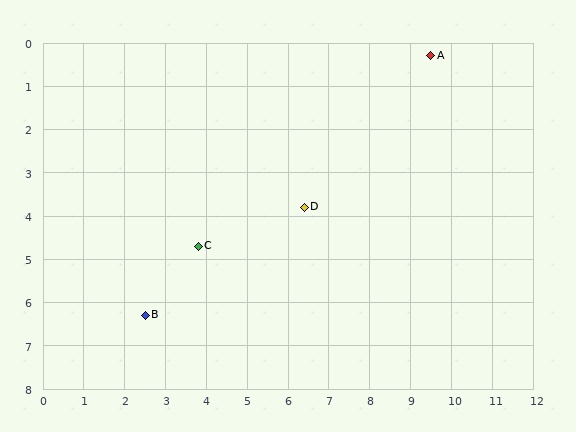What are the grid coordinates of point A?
Point A is at approximately (9.5, 0.3).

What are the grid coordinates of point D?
Point D is at approximately (6.4, 3.8).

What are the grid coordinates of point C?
Point C is at approximately (3.8, 4.7).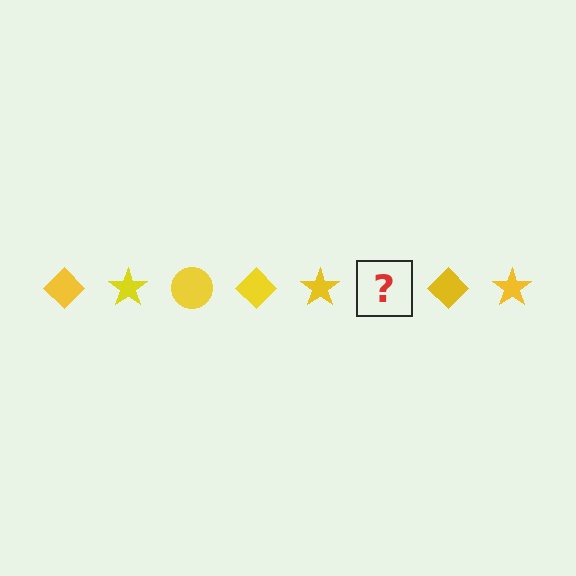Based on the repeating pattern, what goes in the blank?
The blank should be a yellow circle.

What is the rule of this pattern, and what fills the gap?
The rule is that the pattern cycles through diamond, star, circle shapes in yellow. The gap should be filled with a yellow circle.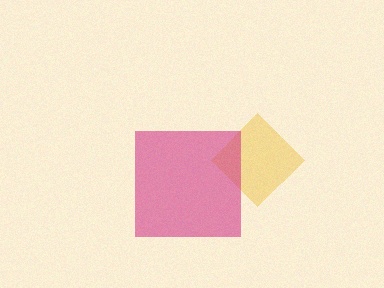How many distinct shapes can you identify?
There are 2 distinct shapes: a yellow diamond, a magenta square.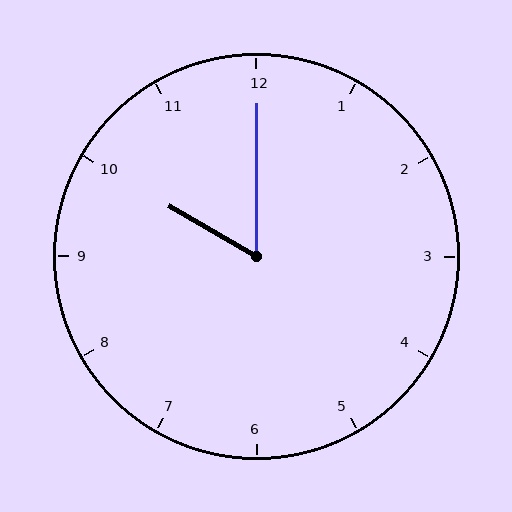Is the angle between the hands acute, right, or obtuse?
It is acute.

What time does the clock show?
10:00.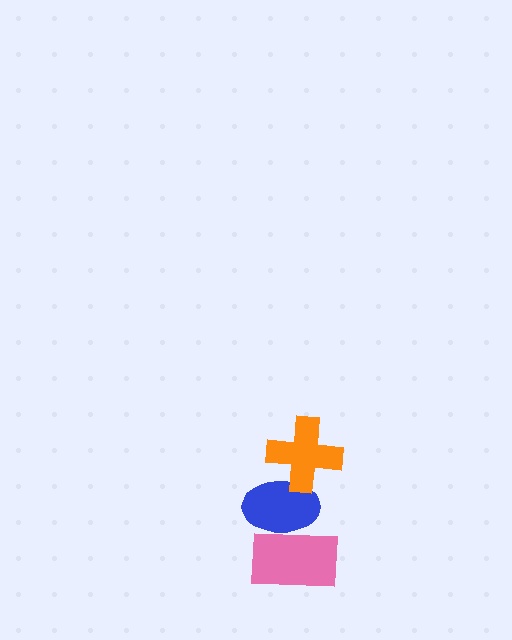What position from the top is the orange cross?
The orange cross is 1st from the top.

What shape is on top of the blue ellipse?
The orange cross is on top of the blue ellipse.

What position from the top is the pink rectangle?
The pink rectangle is 3rd from the top.